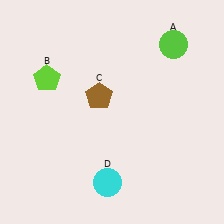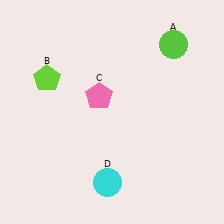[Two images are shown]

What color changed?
The pentagon (C) changed from brown in Image 1 to pink in Image 2.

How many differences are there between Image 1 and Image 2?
There is 1 difference between the two images.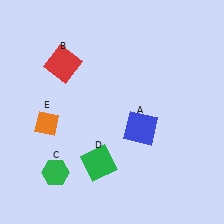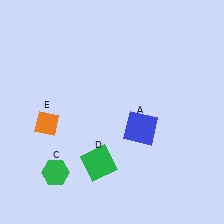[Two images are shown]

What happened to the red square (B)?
The red square (B) was removed in Image 2. It was in the top-left area of Image 1.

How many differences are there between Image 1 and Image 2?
There is 1 difference between the two images.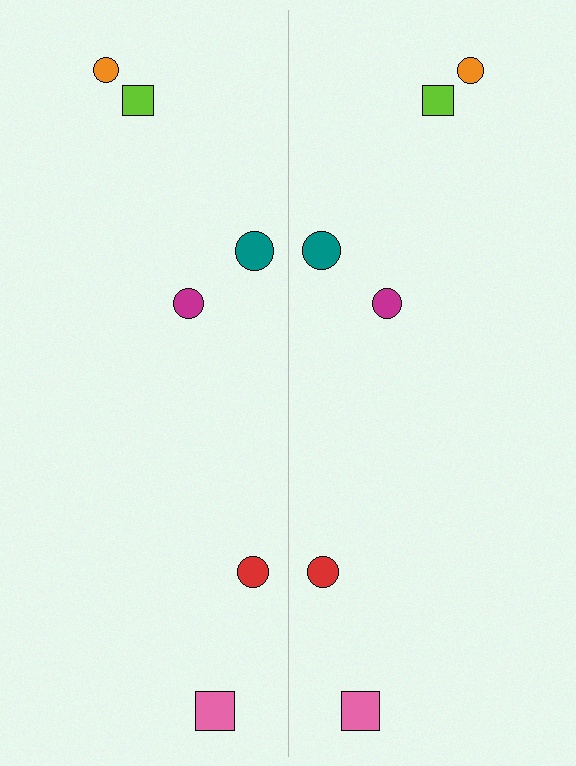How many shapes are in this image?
There are 12 shapes in this image.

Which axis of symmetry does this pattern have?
The pattern has a vertical axis of symmetry running through the center of the image.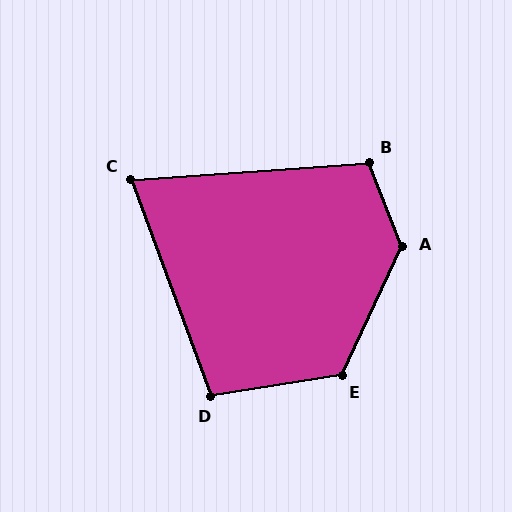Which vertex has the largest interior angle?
A, at approximately 133 degrees.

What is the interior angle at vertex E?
Approximately 124 degrees (obtuse).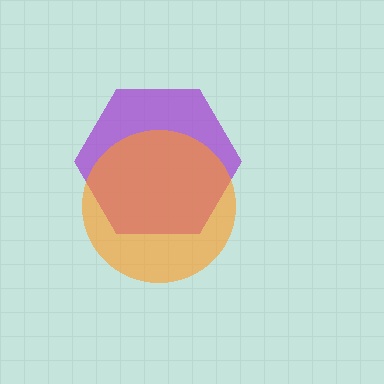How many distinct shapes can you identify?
There are 2 distinct shapes: a purple hexagon, an orange circle.